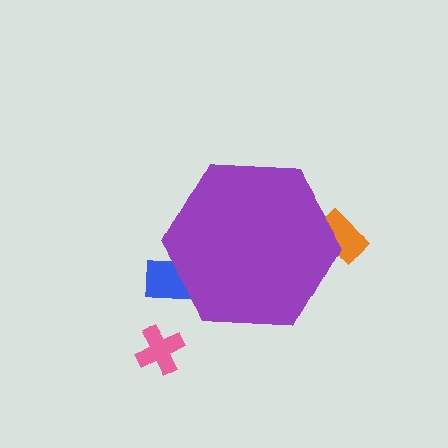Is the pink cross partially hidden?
No, the pink cross is fully visible.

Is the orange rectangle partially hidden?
Yes, the orange rectangle is partially hidden behind the purple hexagon.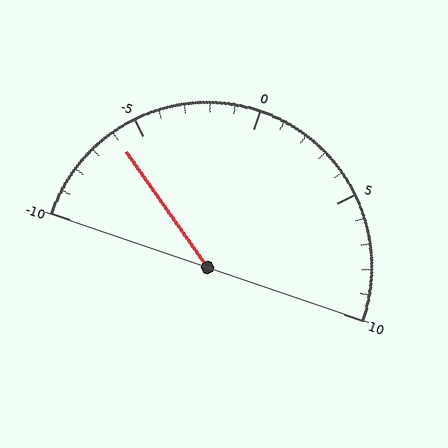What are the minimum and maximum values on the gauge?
The gauge ranges from -10 to 10.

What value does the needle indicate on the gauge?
The needle indicates approximately -6.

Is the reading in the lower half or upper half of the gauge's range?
The reading is in the lower half of the range (-10 to 10).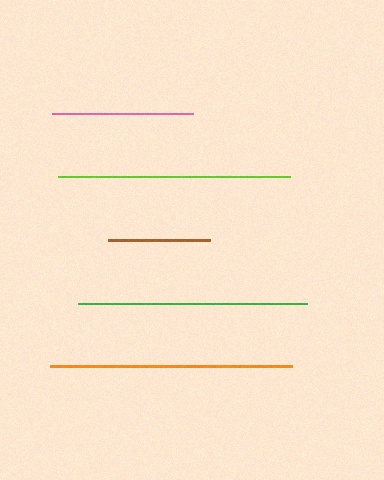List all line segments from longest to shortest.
From longest to shortest: orange, lime, green, pink, brown.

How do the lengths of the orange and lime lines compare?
The orange and lime lines are approximately the same length.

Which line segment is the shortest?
The brown line is the shortest at approximately 102 pixels.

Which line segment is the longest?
The orange line is the longest at approximately 242 pixels.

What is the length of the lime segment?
The lime segment is approximately 232 pixels long.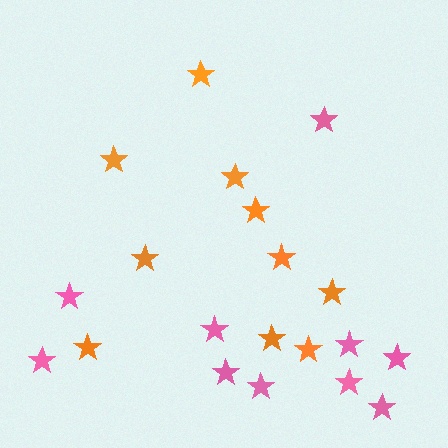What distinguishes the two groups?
There are 2 groups: one group of orange stars (10) and one group of pink stars (10).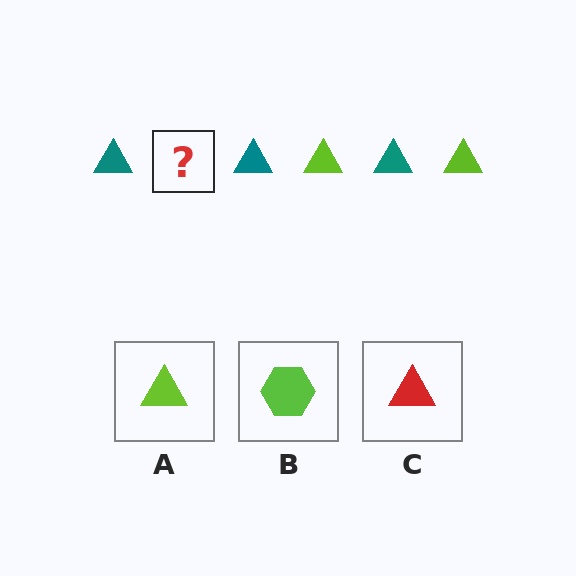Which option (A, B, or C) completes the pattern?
A.